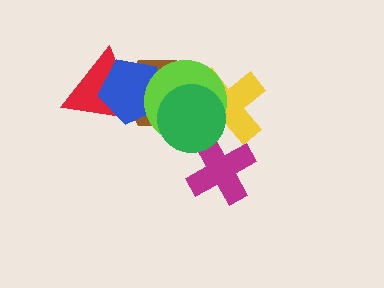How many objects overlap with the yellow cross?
3 objects overlap with the yellow cross.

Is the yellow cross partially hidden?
Yes, it is partially covered by another shape.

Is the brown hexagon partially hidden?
Yes, it is partially covered by another shape.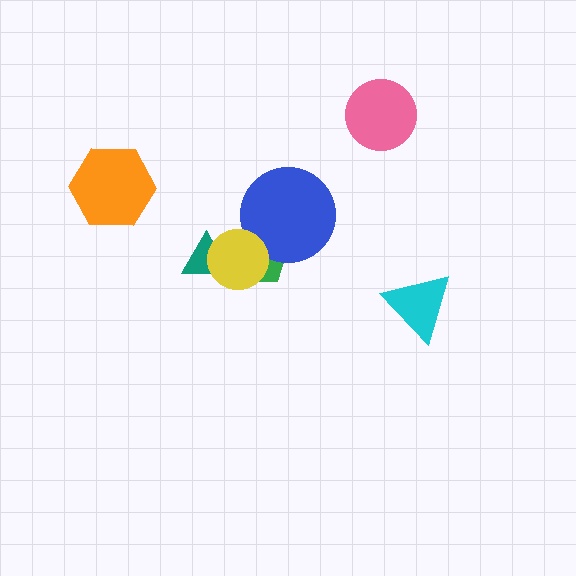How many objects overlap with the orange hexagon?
0 objects overlap with the orange hexagon.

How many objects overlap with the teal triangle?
1 object overlaps with the teal triangle.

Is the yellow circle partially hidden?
No, no other shape covers it.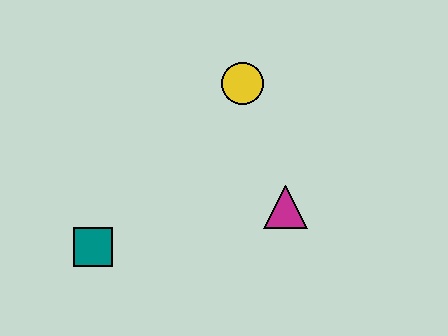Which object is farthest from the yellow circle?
The teal square is farthest from the yellow circle.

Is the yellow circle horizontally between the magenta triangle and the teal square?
Yes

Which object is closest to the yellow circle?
The magenta triangle is closest to the yellow circle.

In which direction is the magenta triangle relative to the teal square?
The magenta triangle is to the right of the teal square.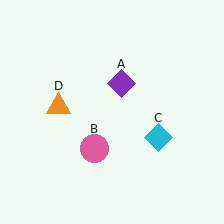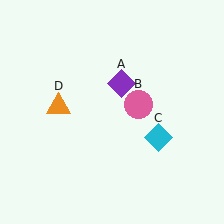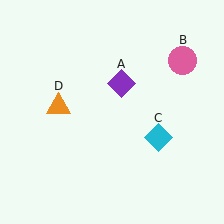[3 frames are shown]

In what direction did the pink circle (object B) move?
The pink circle (object B) moved up and to the right.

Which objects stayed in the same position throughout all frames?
Purple diamond (object A) and cyan diamond (object C) and orange triangle (object D) remained stationary.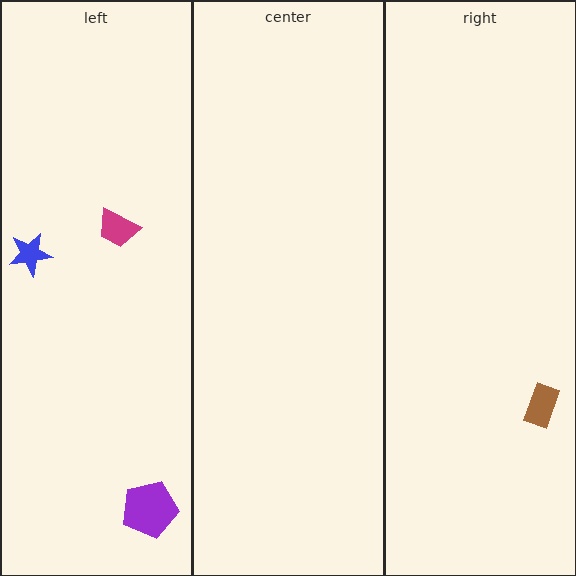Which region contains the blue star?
The left region.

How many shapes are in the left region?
3.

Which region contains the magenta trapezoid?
The left region.